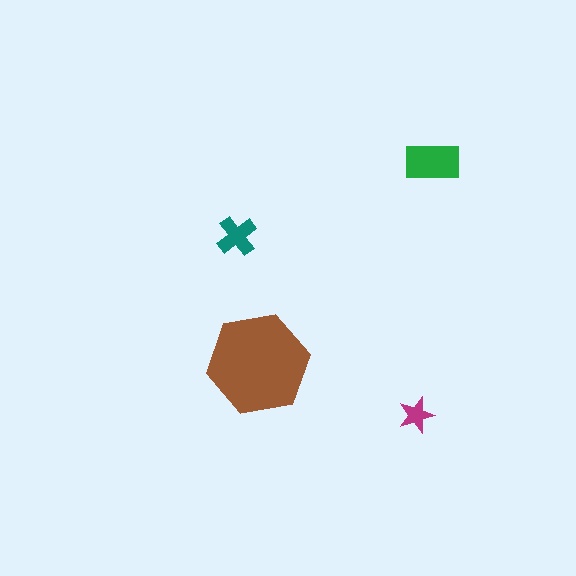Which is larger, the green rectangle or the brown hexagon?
The brown hexagon.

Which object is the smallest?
The magenta star.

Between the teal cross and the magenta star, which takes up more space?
The teal cross.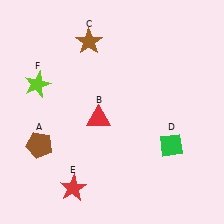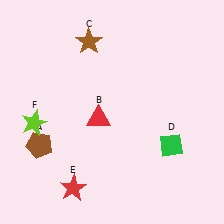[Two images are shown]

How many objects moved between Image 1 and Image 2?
1 object moved between the two images.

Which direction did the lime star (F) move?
The lime star (F) moved down.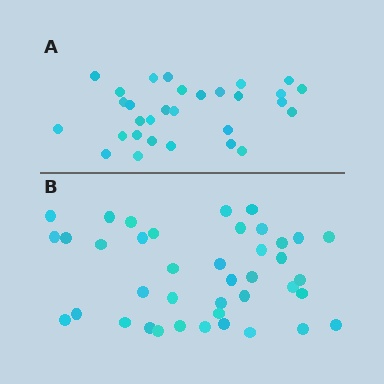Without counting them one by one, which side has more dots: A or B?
Region B (the bottom region) has more dots.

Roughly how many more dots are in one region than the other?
Region B has roughly 10 or so more dots than region A.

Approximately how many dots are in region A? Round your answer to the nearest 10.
About 30 dots.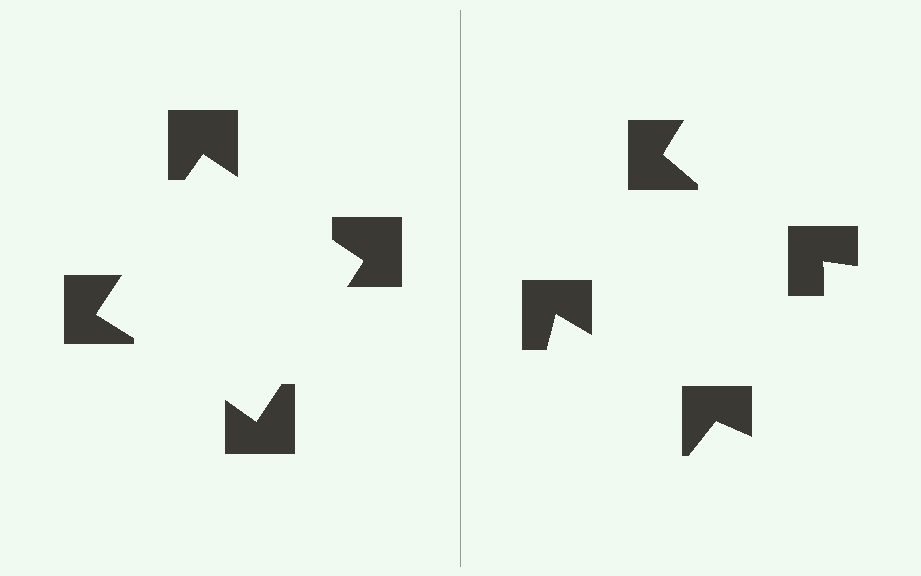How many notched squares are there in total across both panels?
8 — 4 on each side.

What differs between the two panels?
The notched squares are positioned identically on both sides; only the wedge orientations differ. On the left they align to a square; on the right they are misaligned.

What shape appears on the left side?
An illusory square.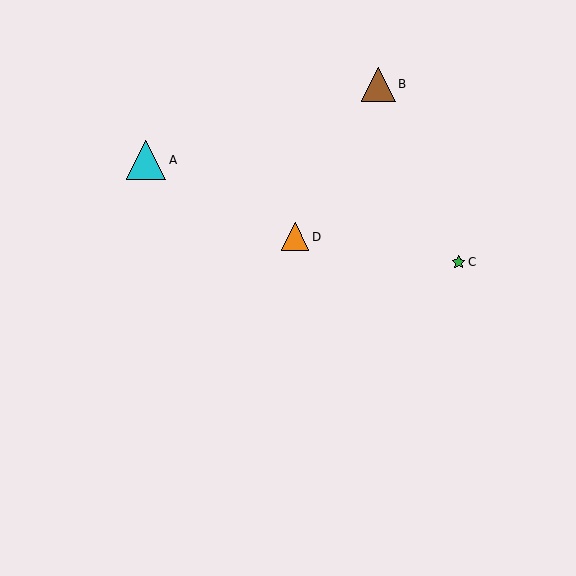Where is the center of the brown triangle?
The center of the brown triangle is at (378, 84).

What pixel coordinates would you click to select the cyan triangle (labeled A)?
Click at (146, 160) to select the cyan triangle A.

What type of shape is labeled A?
Shape A is a cyan triangle.